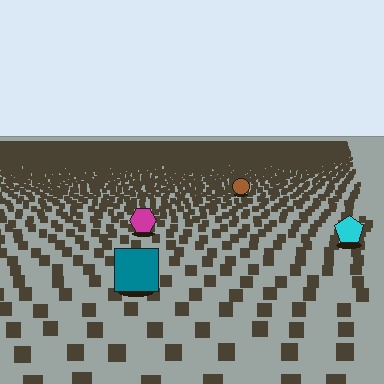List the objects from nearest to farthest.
From nearest to farthest: the teal square, the cyan pentagon, the magenta hexagon, the brown circle.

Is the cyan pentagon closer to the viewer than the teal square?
No. The teal square is closer — you can tell from the texture gradient: the ground texture is coarser near it.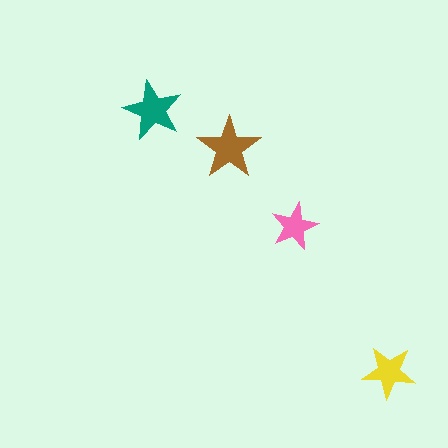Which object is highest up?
The teal star is topmost.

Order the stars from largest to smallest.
the brown one, the teal one, the yellow one, the pink one.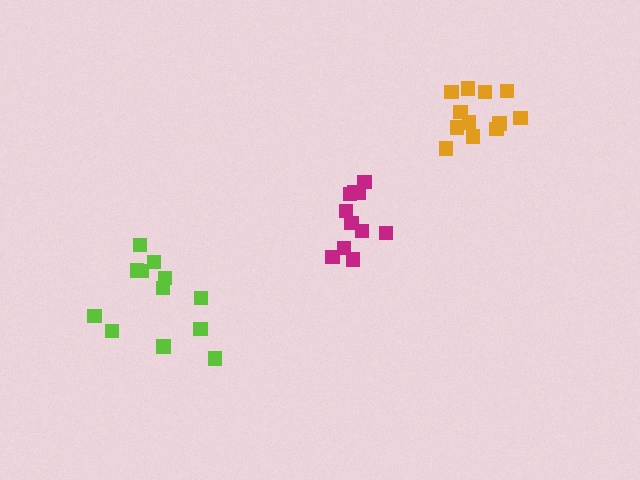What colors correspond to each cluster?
The clusters are colored: orange, lime, magenta.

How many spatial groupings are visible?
There are 3 spatial groupings.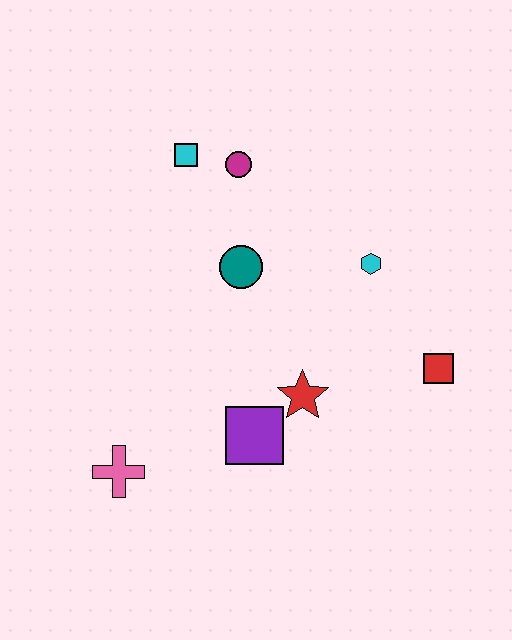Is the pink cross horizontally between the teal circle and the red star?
No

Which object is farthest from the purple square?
The cyan square is farthest from the purple square.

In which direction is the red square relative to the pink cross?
The red square is to the right of the pink cross.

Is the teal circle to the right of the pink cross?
Yes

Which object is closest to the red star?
The purple square is closest to the red star.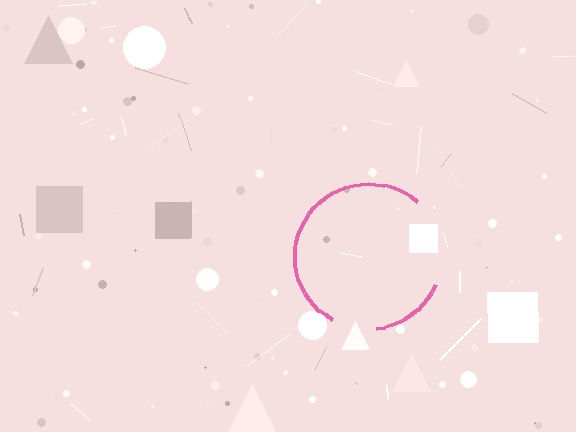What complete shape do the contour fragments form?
The contour fragments form a circle.